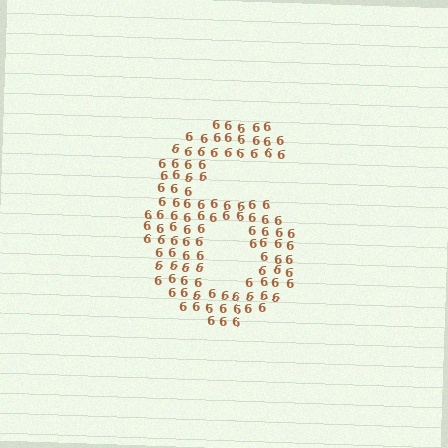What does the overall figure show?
The overall figure shows the digit 6.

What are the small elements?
The small elements are digit 6's.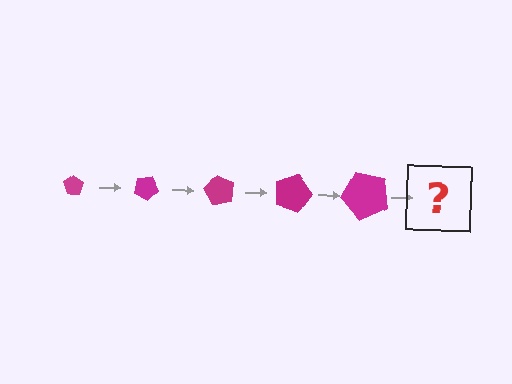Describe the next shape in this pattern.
It should be a pentagon, larger than the previous one and rotated 150 degrees from the start.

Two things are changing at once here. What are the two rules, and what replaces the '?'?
The two rules are that the pentagon grows larger each step and it rotates 30 degrees each step. The '?' should be a pentagon, larger than the previous one and rotated 150 degrees from the start.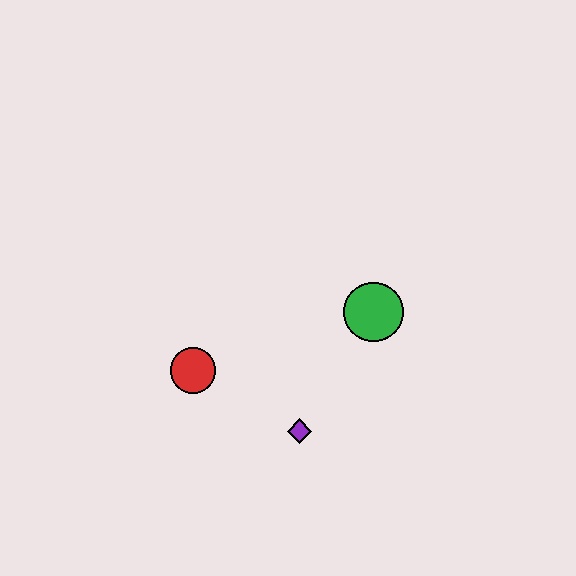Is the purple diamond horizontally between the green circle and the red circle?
Yes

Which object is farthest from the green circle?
The red circle is farthest from the green circle.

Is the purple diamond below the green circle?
Yes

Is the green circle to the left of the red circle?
No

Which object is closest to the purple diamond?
The red circle is closest to the purple diamond.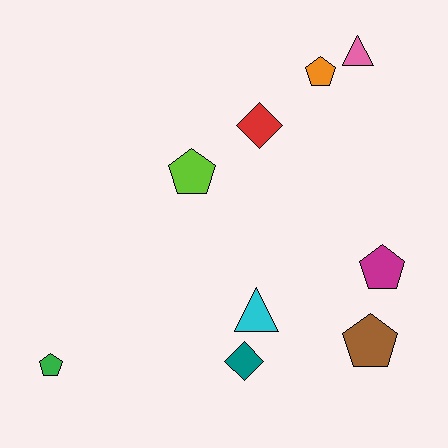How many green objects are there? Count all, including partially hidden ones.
There is 1 green object.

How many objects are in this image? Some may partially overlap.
There are 9 objects.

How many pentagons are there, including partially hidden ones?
There are 5 pentagons.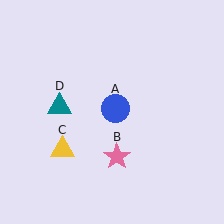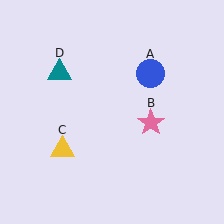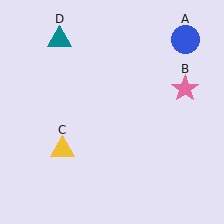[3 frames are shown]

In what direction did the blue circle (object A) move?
The blue circle (object A) moved up and to the right.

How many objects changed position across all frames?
3 objects changed position: blue circle (object A), pink star (object B), teal triangle (object D).